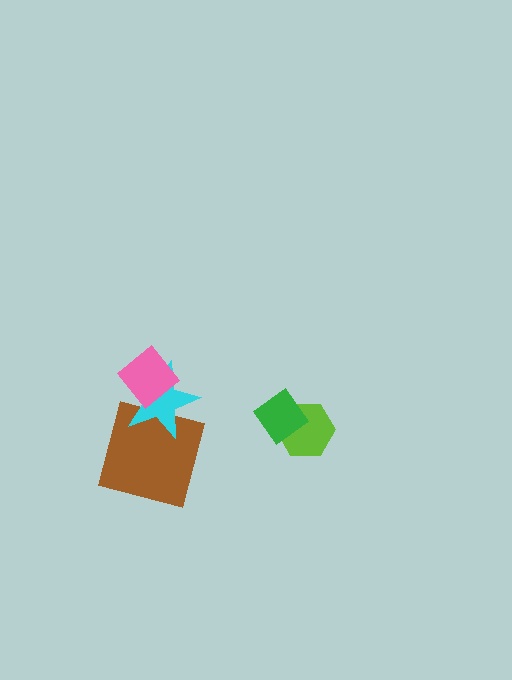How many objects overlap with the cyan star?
2 objects overlap with the cyan star.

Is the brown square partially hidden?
Yes, it is partially covered by another shape.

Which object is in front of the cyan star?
The pink diamond is in front of the cyan star.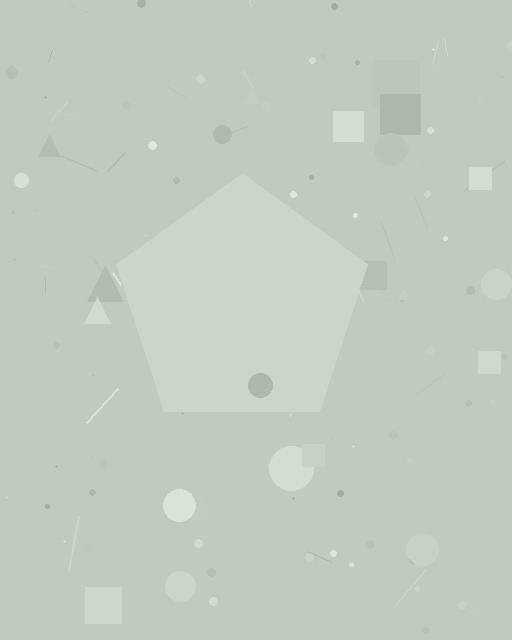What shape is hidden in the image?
A pentagon is hidden in the image.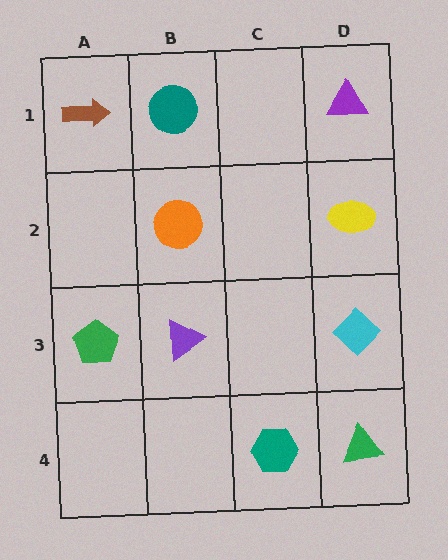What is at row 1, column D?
A purple triangle.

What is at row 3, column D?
A cyan diamond.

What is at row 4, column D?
A green triangle.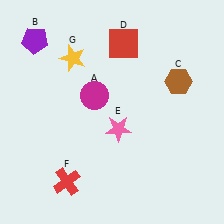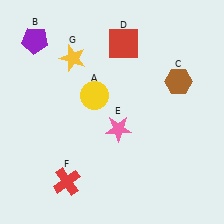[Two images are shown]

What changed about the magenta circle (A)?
In Image 1, A is magenta. In Image 2, it changed to yellow.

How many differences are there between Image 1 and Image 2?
There is 1 difference between the two images.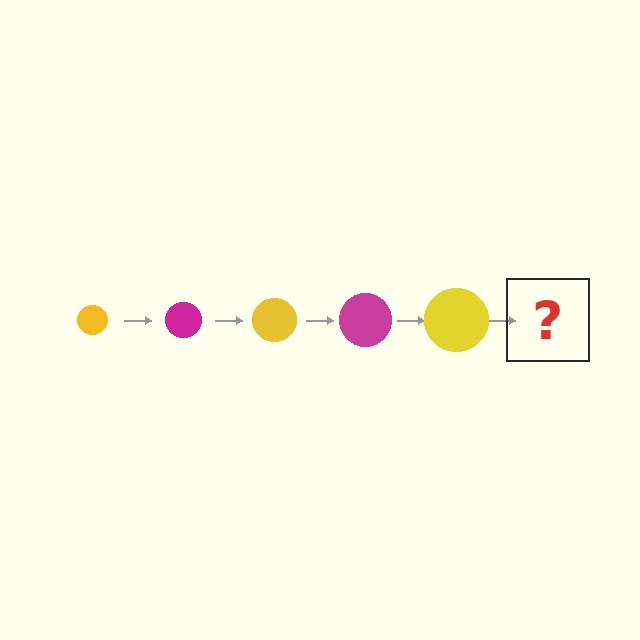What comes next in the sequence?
The next element should be a magenta circle, larger than the previous one.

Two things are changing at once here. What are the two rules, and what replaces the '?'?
The two rules are that the circle grows larger each step and the color cycles through yellow and magenta. The '?' should be a magenta circle, larger than the previous one.